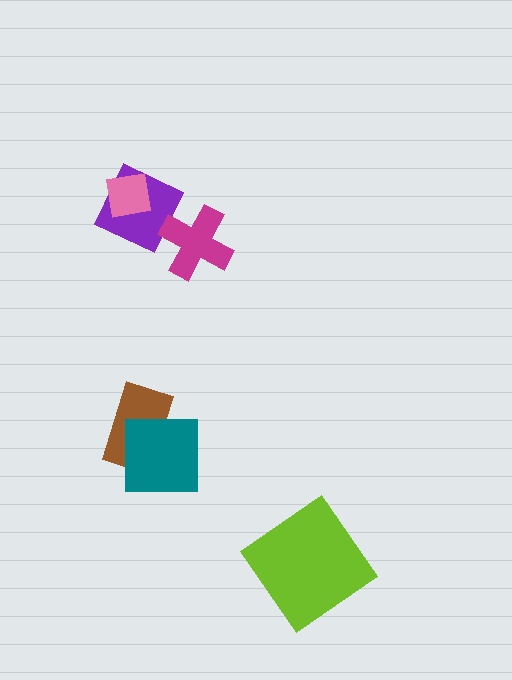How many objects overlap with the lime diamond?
0 objects overlap with the lime diamond.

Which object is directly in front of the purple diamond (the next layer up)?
The magenta cross is directly in front of the purple diamond.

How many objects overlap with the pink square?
1 object overlaps with the pink square.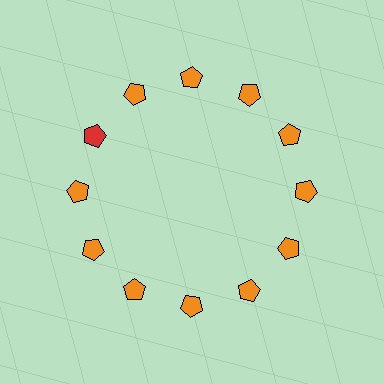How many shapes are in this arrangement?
There are 12 shapes arranged in a ring pattern.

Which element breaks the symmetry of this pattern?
The red pentagon at roughly the 10 o'clock position breaks the symmetry. All other shapes are orange pentagons.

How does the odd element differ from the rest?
It has a different color: red instead of orange.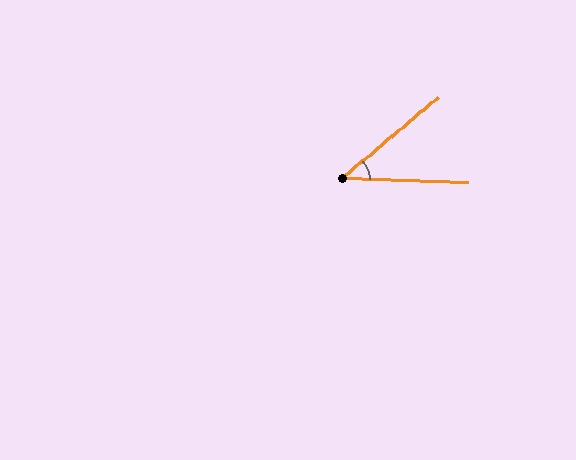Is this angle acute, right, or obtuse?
It is acute.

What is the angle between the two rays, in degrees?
Approximately 42 degrees.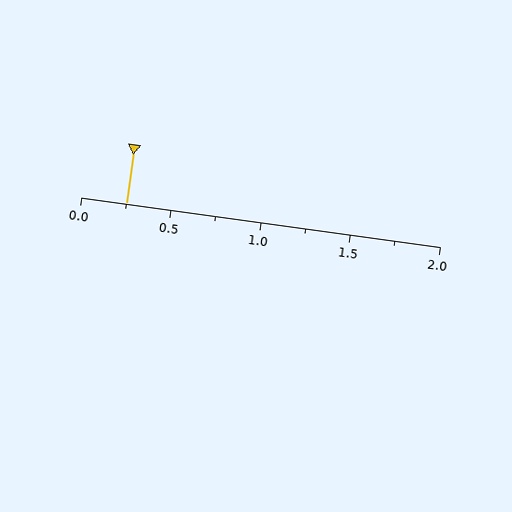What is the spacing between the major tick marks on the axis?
The major ticks are spaced 0.5 apart.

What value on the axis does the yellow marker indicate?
The marker indicates approximately 0.25.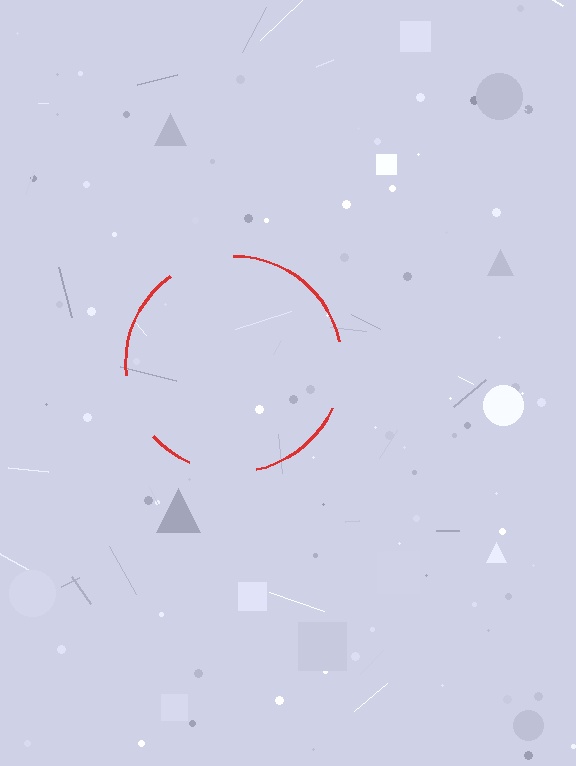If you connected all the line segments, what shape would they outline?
They would outline a circle.